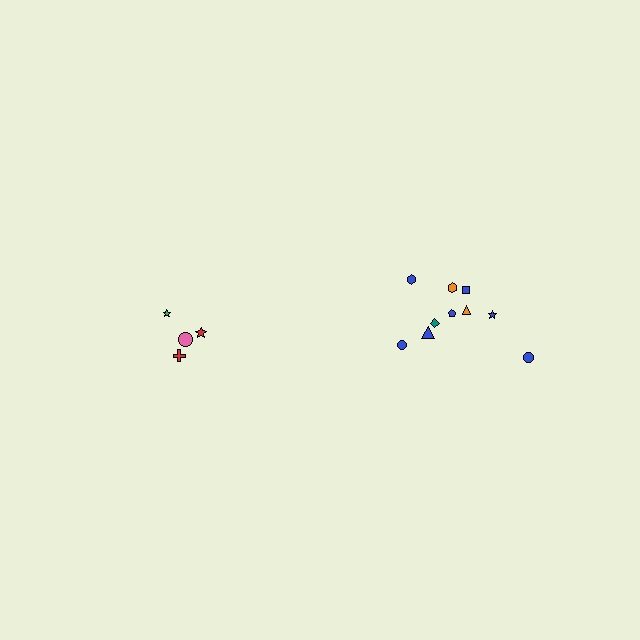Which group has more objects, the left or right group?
The right group.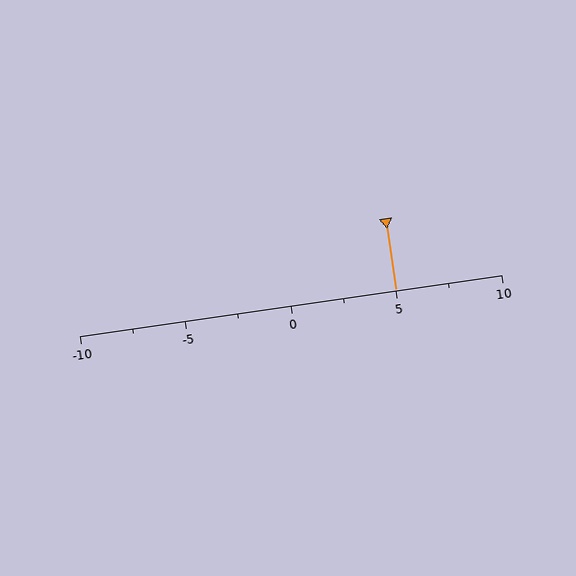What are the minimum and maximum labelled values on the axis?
The axis runs from -10 to 10.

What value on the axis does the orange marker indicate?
The marker indicates approximately 5.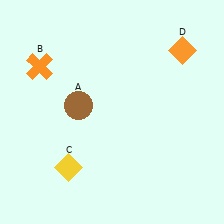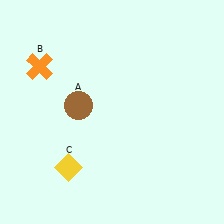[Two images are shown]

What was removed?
The orange diamond (D) was removed in Image 2.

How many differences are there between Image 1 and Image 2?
There is 1 difference between the two images.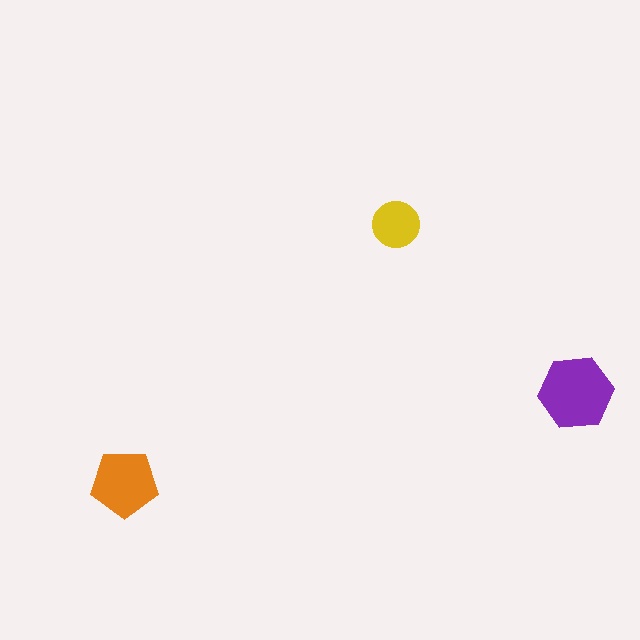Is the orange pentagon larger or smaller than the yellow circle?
Larger.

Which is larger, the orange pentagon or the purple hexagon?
The purple hexagon.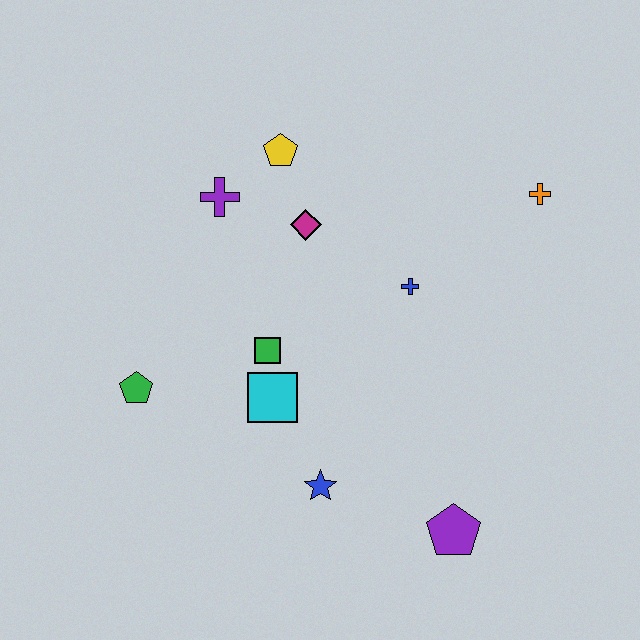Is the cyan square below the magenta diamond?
Yes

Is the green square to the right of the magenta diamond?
No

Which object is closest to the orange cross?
The blue cross is closest to the orange cross.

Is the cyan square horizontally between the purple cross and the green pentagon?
No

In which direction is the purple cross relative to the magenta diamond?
The purple cross is to the left of the magenta diamond.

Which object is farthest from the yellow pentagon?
The purple pentagon is farthest from the yellow pentagon.